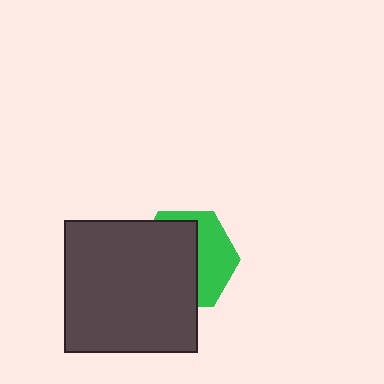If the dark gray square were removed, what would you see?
You would see the complete green hexagon.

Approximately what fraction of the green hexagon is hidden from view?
Roughly 60% of the green hexagon is hidden behind the dark gray square.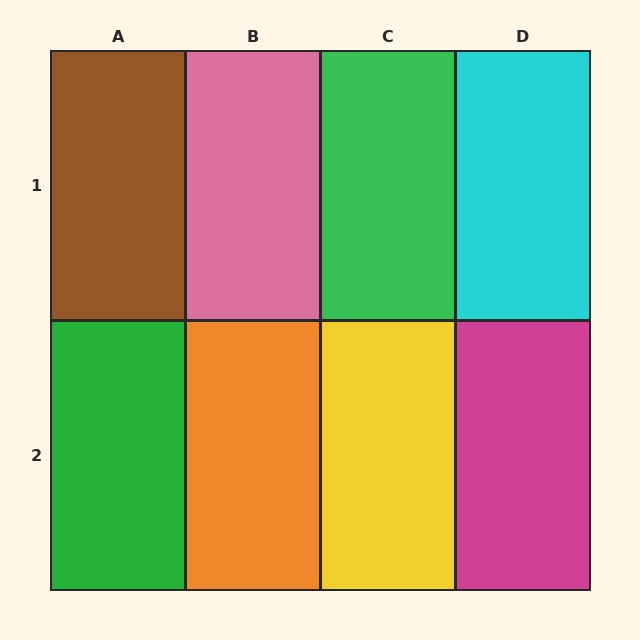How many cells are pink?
1 cell is pink.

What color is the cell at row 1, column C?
Green.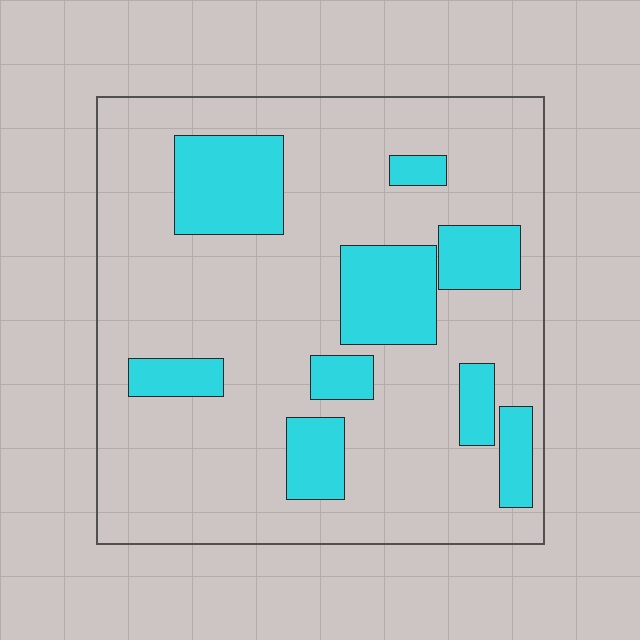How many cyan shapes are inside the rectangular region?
9.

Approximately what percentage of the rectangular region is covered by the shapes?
Approximately 25%.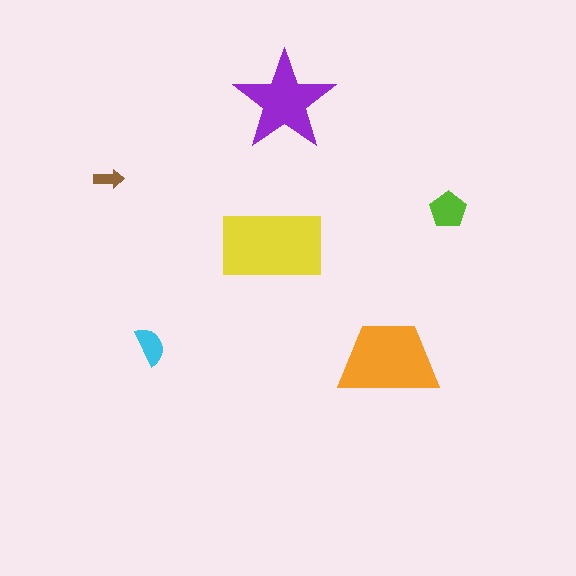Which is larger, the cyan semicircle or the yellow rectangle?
The yellow rectangle.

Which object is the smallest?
The brown arrow.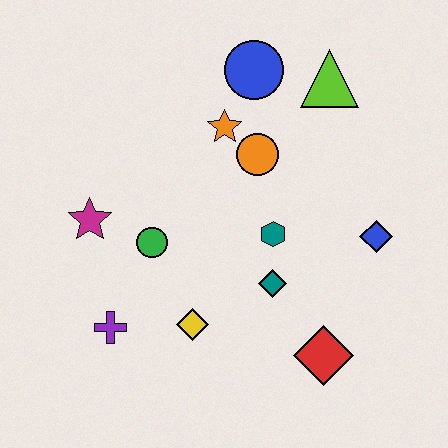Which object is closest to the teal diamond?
The teal hexagon is closest to the teal diamond.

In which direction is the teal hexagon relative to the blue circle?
The teal hexagon is below the blue circle.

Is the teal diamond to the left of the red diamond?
Yes